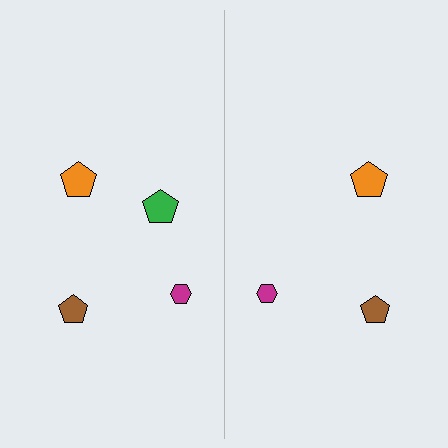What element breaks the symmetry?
A green pentagon is missing from the right side.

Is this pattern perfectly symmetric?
No, the pattern is not perfectly symmetric. A green pentagon is missing from the right side.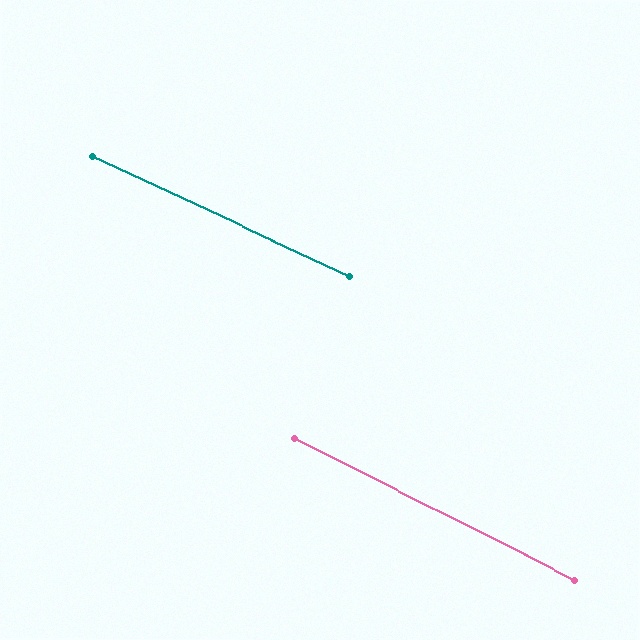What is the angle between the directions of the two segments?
Approximately 2 degrees.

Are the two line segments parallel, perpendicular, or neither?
Parallel — their directions differ by only 1.8°.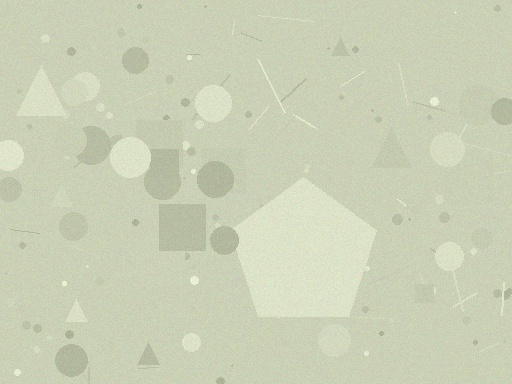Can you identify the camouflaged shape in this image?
The camouflaged shape is a pentagon.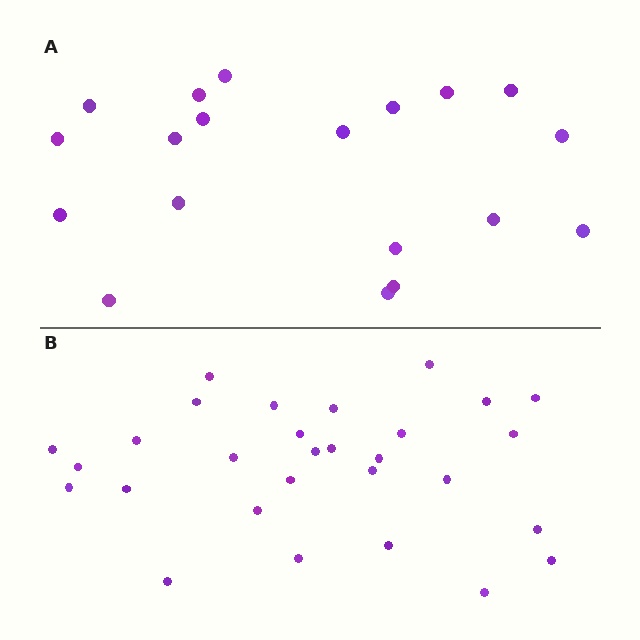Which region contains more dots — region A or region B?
Region B (the bottom region) has more dots.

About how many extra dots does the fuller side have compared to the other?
Region B has roughly 10 or so more dots than region A.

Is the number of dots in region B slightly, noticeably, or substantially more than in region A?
Region B has substantially more. The ratio is roughly 1.5 to 1.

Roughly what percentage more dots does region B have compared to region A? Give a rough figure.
About 55% more.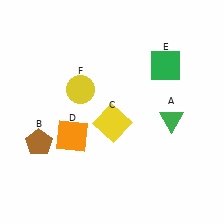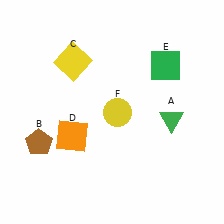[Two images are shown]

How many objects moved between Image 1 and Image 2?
2 objects moved between the two images.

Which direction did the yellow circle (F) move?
The yellow circle (F) moved right.